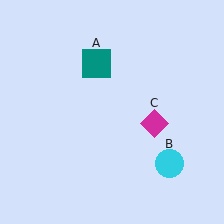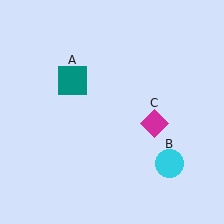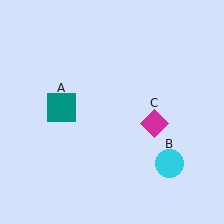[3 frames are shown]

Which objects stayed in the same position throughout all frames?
Cyan circle (object B) and magenta diamond (object C) remained stationary.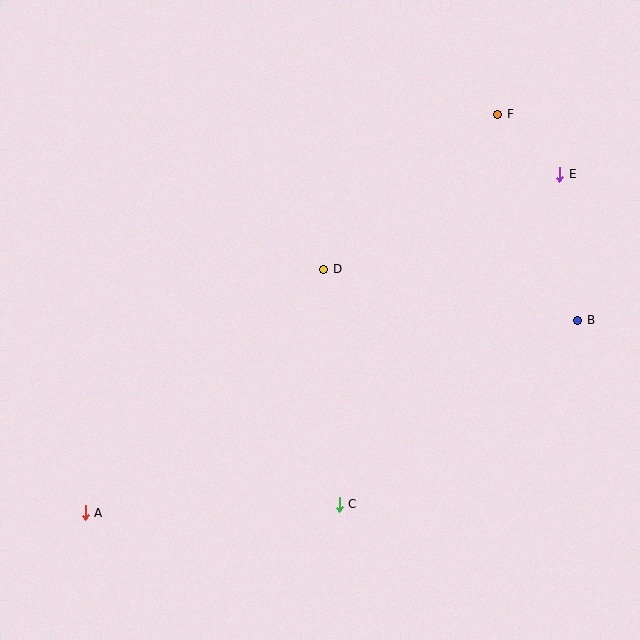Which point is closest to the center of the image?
Point D at (324, 269) is closest to the center.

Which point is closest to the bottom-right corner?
Point B is closest to the bottom-right corner.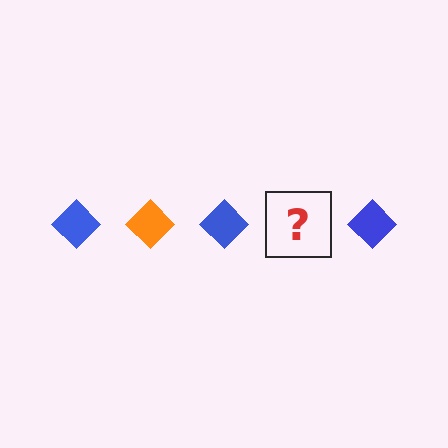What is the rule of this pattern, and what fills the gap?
The rule is that the pattern cycles through blue, orange diamonds. The gap should be filled with an orange diamond.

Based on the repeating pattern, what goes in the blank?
The blank should be an orange diamond.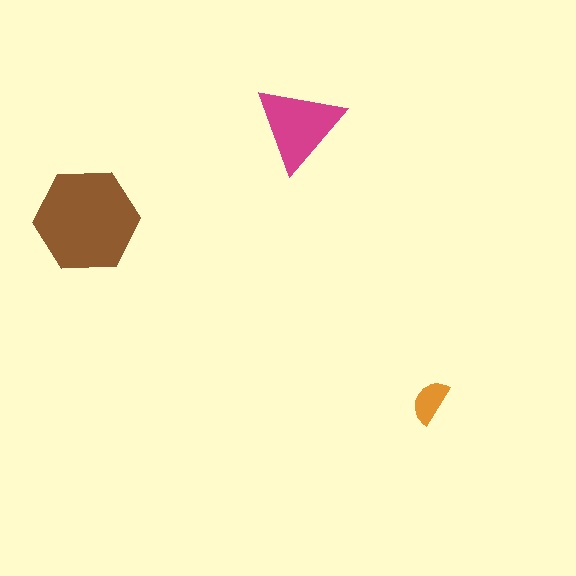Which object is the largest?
The brown hexagon.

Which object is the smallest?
The orange semicircle.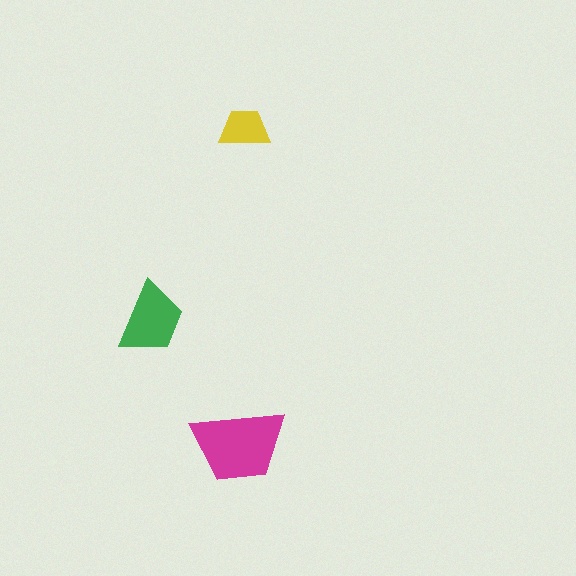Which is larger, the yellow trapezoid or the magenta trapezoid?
The magenta one.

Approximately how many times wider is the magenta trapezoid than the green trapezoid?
About 1.5 times wider.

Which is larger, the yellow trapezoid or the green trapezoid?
The green one.